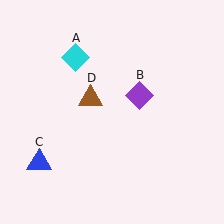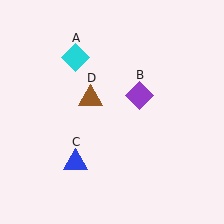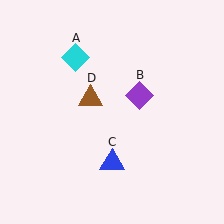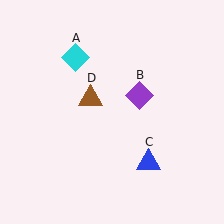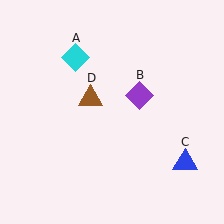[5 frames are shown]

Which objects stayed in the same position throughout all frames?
Cyan diamond (object A) and purple diamond (object B) and brown triangle (object D) remained stationary.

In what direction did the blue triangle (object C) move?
The blue triangle (object C) moved right.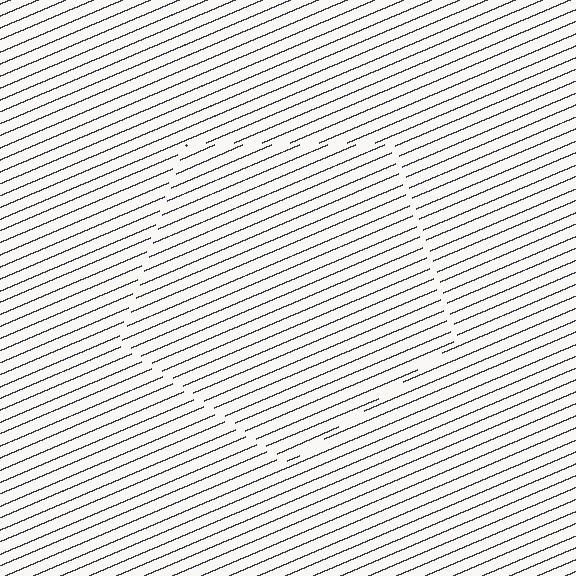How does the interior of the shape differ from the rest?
The interior of the shape contains the same grating, shifted by half a period — the contour is defined by the phase discontinuity where line-ends from the inner and outer gratings abut.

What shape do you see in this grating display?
An illusory pentagon. The interior of the shape contains the same grating, shifted by half a period — the contour is defined by the phase discontinuity where line-ends from the inner and outer gratings abut.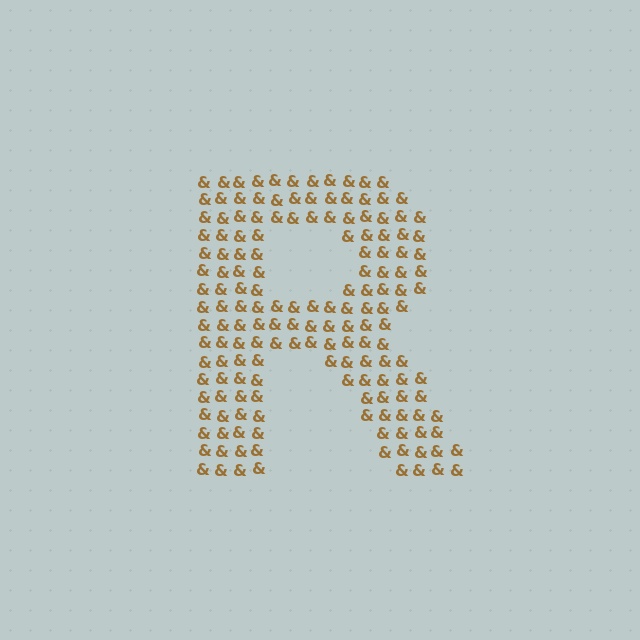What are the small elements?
The small elements are ampersands.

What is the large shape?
The large shape is the letter R.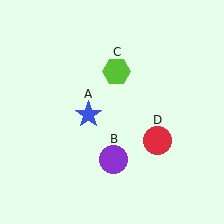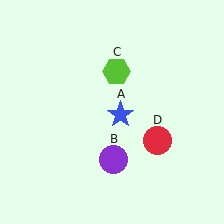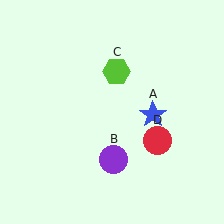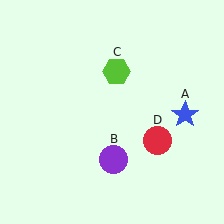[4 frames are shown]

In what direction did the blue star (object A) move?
The blue star (object A) moved right.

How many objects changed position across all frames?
1 object changed position: blue star (object A).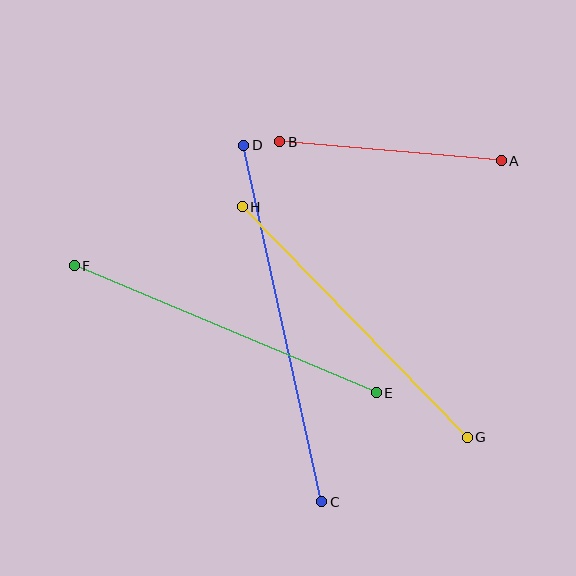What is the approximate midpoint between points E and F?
The midpoint is at approximately (225, 329) pixels.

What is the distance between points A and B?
The distance is approximately 222 pixels.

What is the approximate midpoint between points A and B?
The midpoint is at approximately (391, 151) pixels.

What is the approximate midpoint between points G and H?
The midpoint is at approximately (355, 322) pixels.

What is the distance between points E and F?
The distance is approximately 327 pixels.